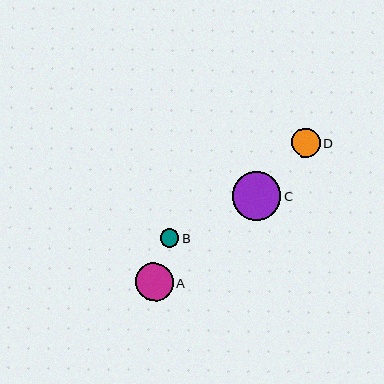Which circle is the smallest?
Circle B is the smallest with a size of approximately 18 pixels.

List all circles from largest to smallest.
From largest to smallest: C, A, D, B.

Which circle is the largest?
Circle C is the largest with a size of approximately 49 pixels.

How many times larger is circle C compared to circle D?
Circle C is approximately 1.7 times the size of circle D.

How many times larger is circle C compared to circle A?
Circle C is approximately 1.3 times the size of circle A.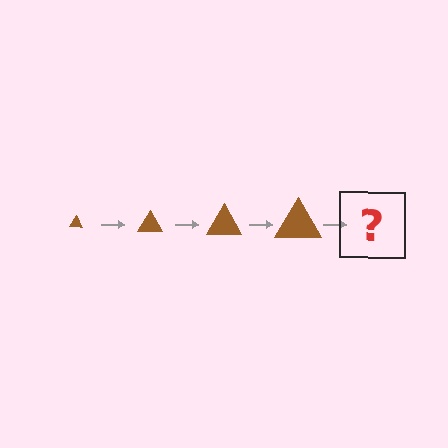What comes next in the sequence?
The next element should be a brown triangle, larger than the previous one.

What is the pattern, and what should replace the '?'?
The pattern is that the triangle gets progressively larger each step. The '?' should be a brown triangle, larger than the previous one.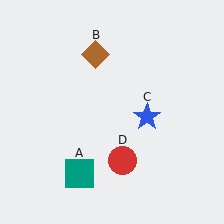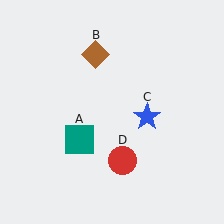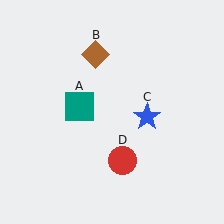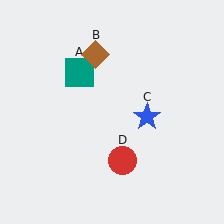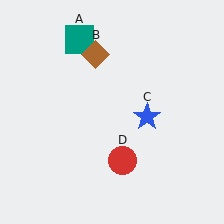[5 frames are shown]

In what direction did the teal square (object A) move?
The teal square (object A) moved up.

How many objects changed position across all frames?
1 object changed position: teal square (object A).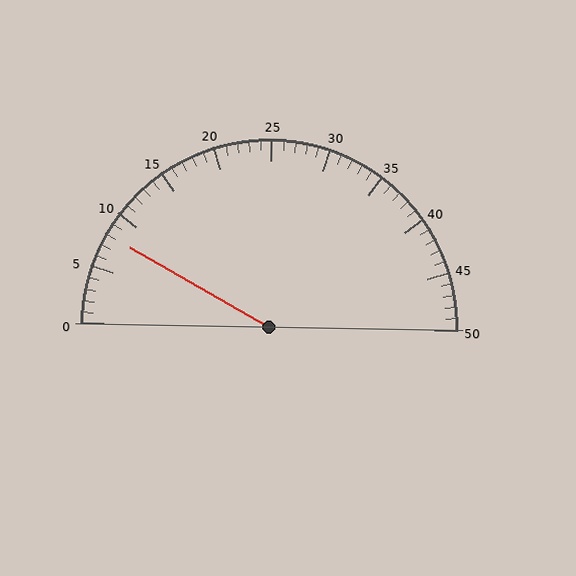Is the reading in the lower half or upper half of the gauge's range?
The reading is in the lower half of the range (0 to 50).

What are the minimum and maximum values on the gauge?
The gauge ranges from 0 to 50.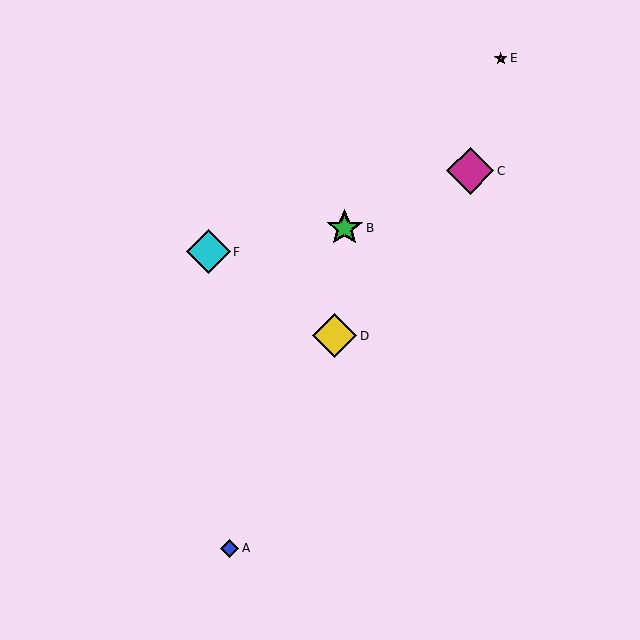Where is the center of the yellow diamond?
The center of the yellow diamond is at (334, 336).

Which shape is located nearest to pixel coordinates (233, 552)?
The blue diamond (labeled A) at (230, 548) is nearest to that location.